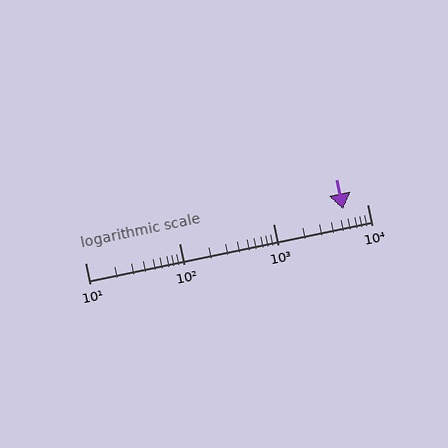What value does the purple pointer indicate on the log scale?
The pointer indicates approximately 5500.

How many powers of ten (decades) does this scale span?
The scale spans 3 decades, from 10 to 10000.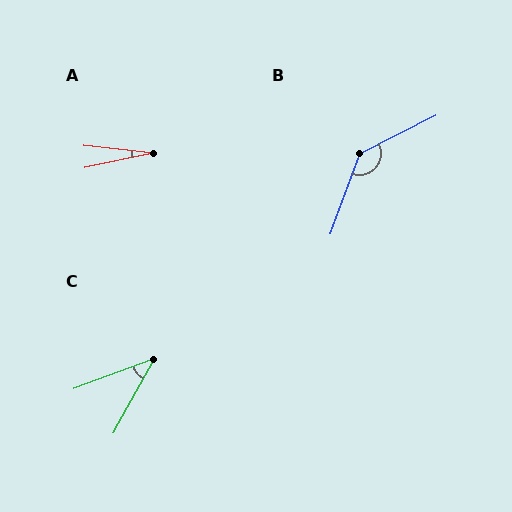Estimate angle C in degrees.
Approximately 40 degrees.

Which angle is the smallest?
A, at approximately 18 degrees.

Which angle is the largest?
B, at approximately 137 degrees.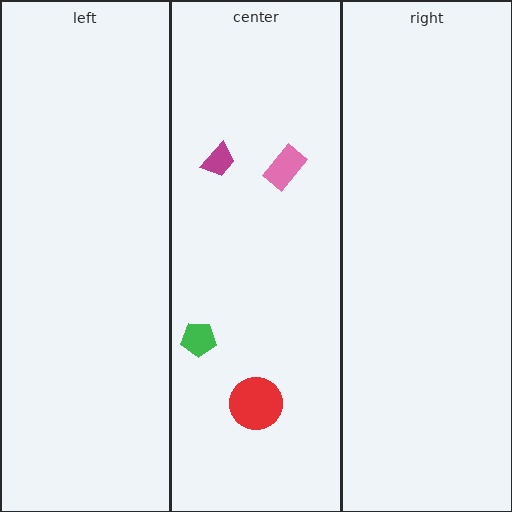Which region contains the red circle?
The center region.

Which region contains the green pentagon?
The center region.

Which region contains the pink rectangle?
The center region.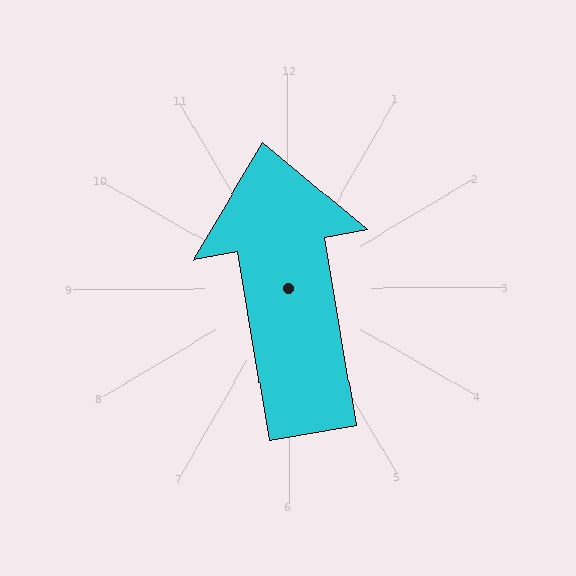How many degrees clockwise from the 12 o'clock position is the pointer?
Approximately 350 degrees.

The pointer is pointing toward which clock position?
Roughly 12 o'clock.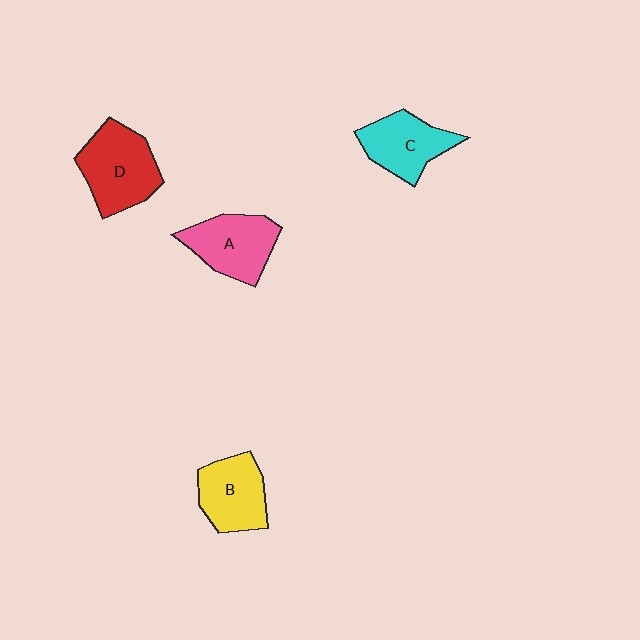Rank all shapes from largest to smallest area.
From largest to smallest: D (red), A (pink), B (yellow), C (cyan).